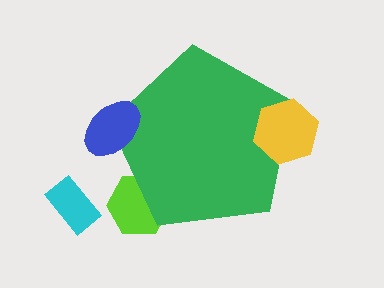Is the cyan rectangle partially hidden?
No, the cyan rectangle is fully visible.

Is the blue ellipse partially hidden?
No, the blue ellipse is fully visible.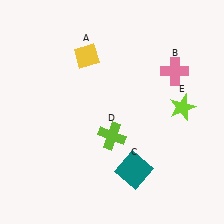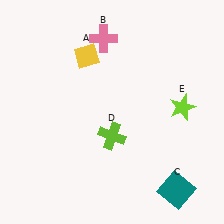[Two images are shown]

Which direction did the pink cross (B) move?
The pink cross (B) moved left.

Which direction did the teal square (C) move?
The teal square (C) moved right.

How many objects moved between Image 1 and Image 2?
2 objects moved between the two images.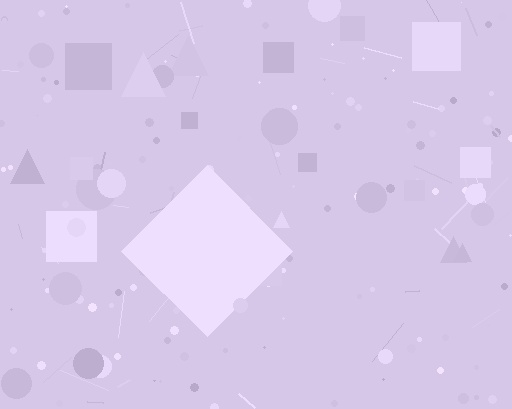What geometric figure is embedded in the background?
A diamond is embedded in the background.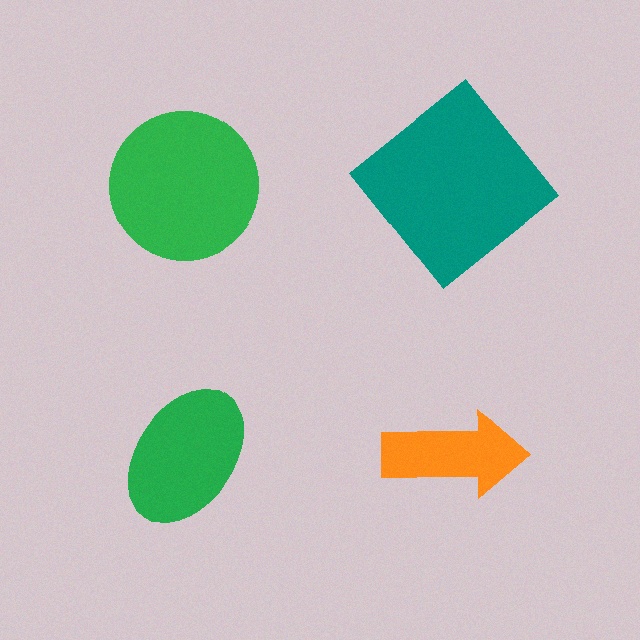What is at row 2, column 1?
A green ellipse.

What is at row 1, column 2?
A teal diamond.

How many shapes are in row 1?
2 shapes.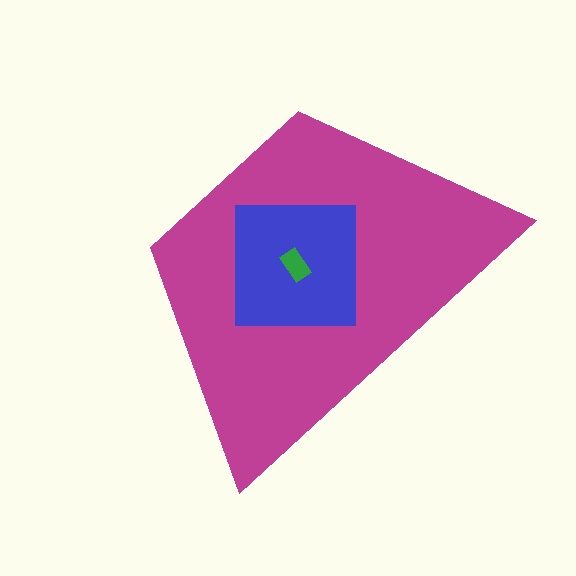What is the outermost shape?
The magenta trapezoid.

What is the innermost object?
The green rectangle.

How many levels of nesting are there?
3.